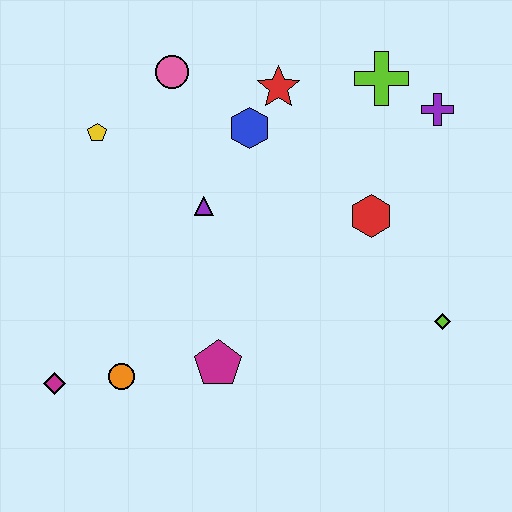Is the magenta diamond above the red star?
No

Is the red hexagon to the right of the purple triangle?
Yes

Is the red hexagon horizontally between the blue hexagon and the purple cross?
Yes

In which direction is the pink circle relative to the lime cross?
The pink circle is to the left of the lime cross.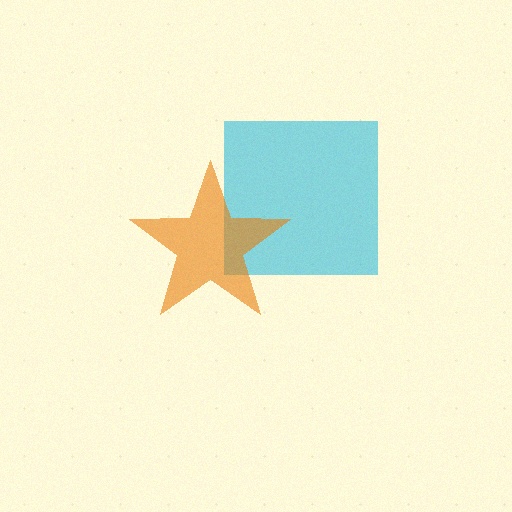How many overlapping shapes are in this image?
There are 2 overlapping shapes in the image.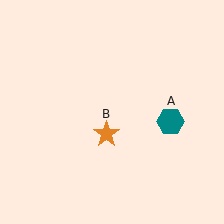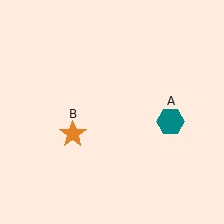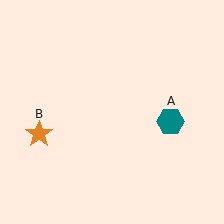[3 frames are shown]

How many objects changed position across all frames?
1 object changed position: orange star (object B).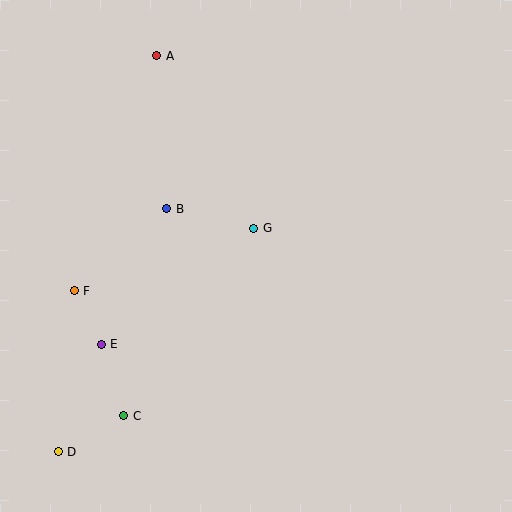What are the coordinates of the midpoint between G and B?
The midpoint between G and B is at (210, 218).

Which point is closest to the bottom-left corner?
Point D is closest to the bottom-left corner.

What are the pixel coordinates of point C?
Point C is at (124, 416).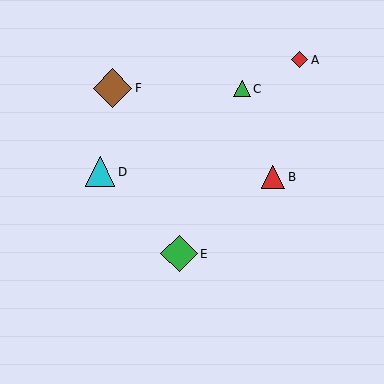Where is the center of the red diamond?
The center of the red diamond is at (300, 60).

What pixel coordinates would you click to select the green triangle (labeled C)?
Click at (242, 89) to select the green triangle C.